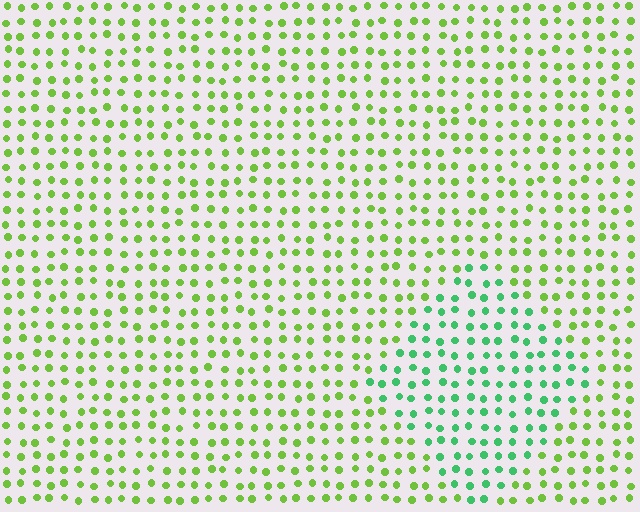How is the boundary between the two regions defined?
The boundary is defined purely by a slight shift in hue (about 43 degrees). Spacing, size, and orientation are identical on both sides.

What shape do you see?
I see a diamond.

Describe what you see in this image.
The image is filled with small lime elements in a uniform arrangement. A diamond-shaped region is visible where the elements are tinted to a slightly different hue, forming a subtle color boundary.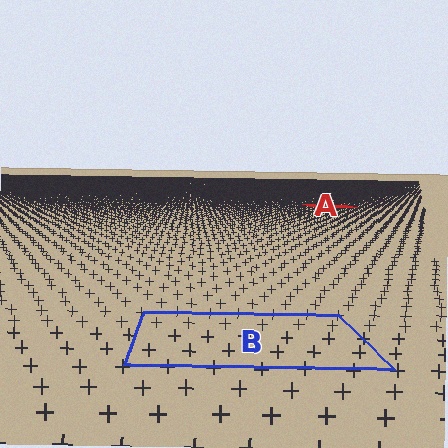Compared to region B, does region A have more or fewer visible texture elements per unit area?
Region A has more texture elements per unit area — they are packed more densely because it is farther away.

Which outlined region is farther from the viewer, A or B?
Region A is farther from the viewer — the texture elements inside it appear smaller and more densely packed.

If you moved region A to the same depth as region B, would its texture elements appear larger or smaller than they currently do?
They would appear larger. At a closer depth, the same texture elements are projected at a bigger on-screen size.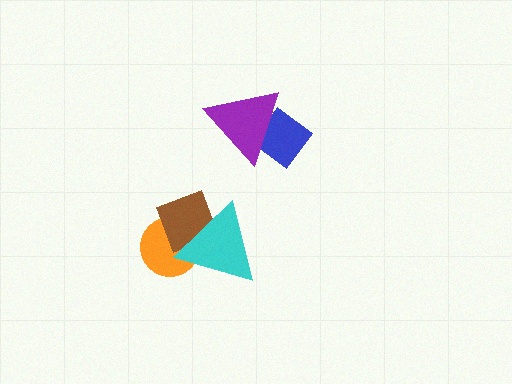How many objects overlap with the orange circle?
2 objects overlap with the orange circle.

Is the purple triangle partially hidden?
No, no other shape covers it.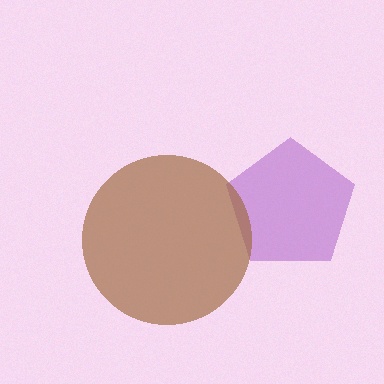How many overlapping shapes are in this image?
There are 2 overlapping shapes in the image.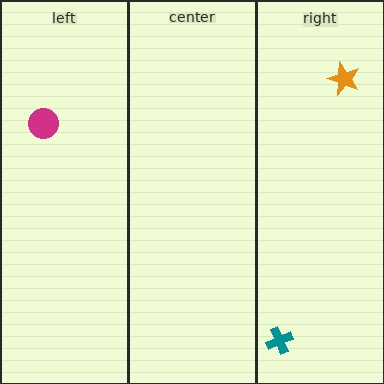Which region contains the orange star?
The right region.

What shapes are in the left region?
The magenta circle.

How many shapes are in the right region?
2.